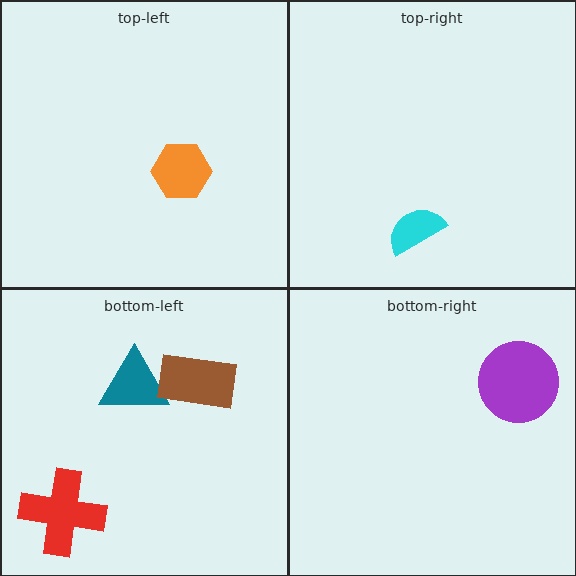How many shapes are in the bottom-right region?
1.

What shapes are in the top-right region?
The cyan semicircle.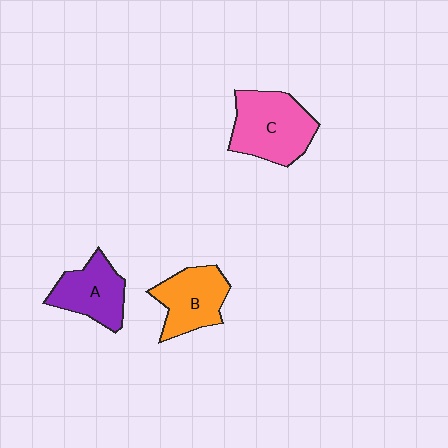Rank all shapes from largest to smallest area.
From largest to smallest: C (pink), B (orange), A (purple).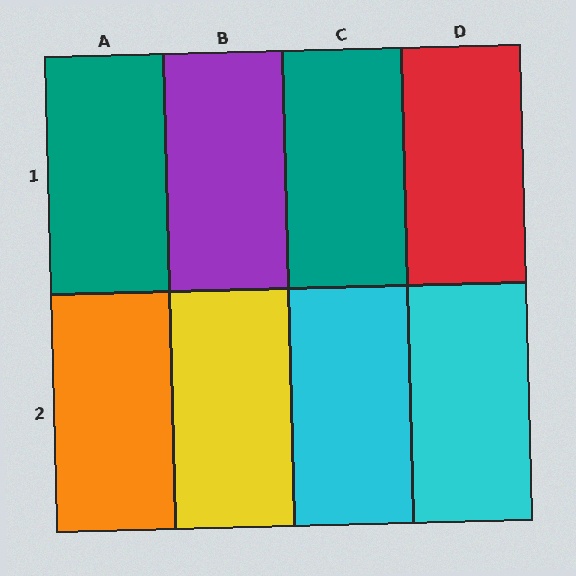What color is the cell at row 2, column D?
Cyan.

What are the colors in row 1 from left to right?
Teal, purple, teal, red.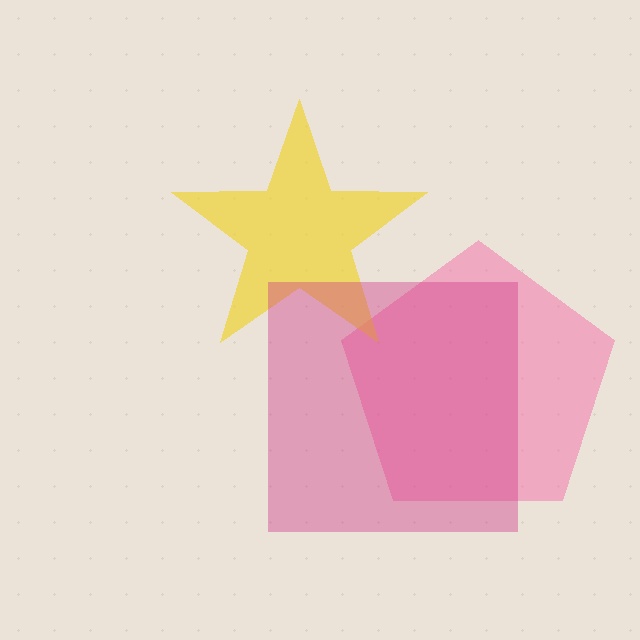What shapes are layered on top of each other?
The layered shapes are: a pink pentagon, a yellow star, a magenta square.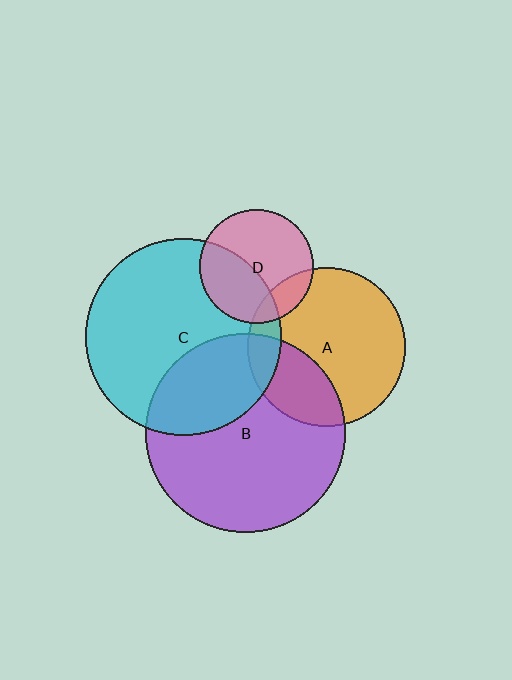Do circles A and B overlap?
Yes.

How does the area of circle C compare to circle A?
Approximately 1.5 times.